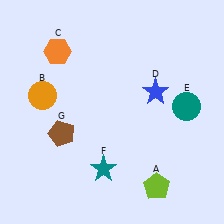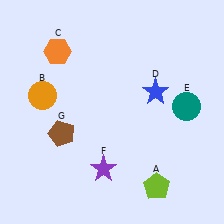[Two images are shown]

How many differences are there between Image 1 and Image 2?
There is 1 difference between the two images.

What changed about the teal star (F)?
In Image 1, F is teal. In Image 2, it changed to purple.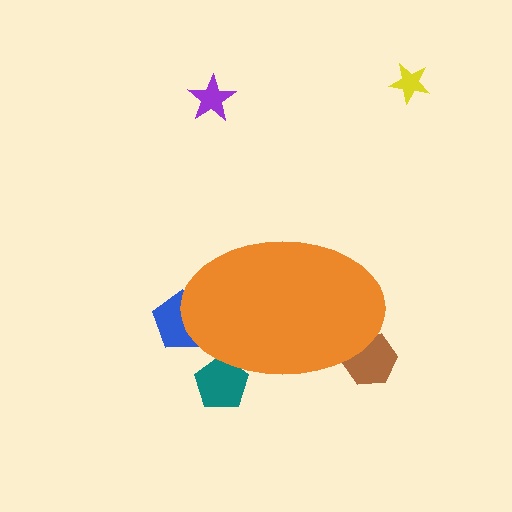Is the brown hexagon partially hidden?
Yes, the brown hexagon is partially hidden behind the orange ellipse.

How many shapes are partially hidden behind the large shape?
3 shapes are partially hidden.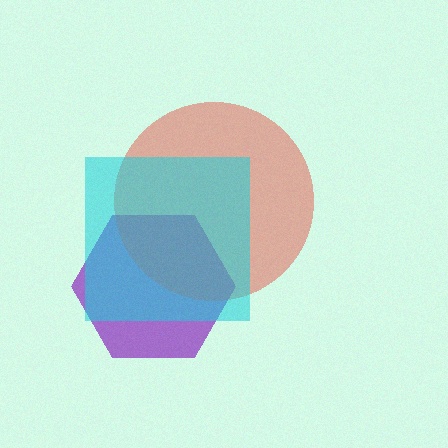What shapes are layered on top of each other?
The layered shapes are: a purple hexagon, a red circle, a cyan square.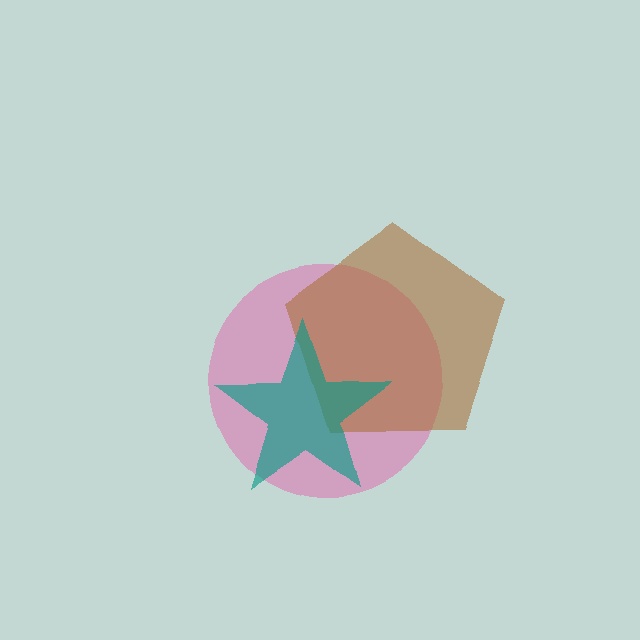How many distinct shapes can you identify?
There are 3 distinct shapes: a pink circle, a brown pentagon, a teal star.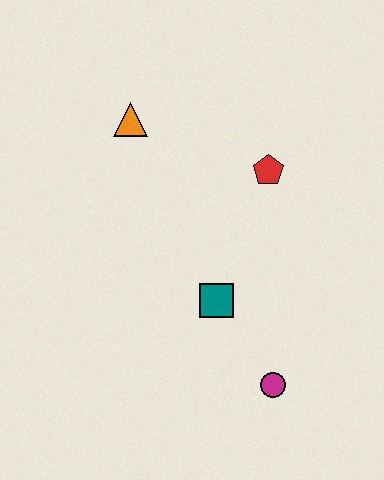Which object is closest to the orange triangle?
The red pentagon is closest to the orange triangle.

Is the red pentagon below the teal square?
No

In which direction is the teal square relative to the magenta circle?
The teal square is above the magenta circle.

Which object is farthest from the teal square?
The orange triangle is farthest from the teal square.